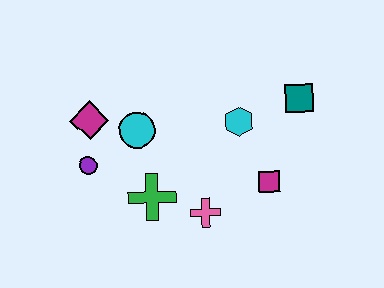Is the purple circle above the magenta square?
Yes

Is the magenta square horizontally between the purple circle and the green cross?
No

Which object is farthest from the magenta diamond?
The teal square is farthest from the magenta diamond.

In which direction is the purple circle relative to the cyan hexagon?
The purple circle is to the left of the cyan hexagon.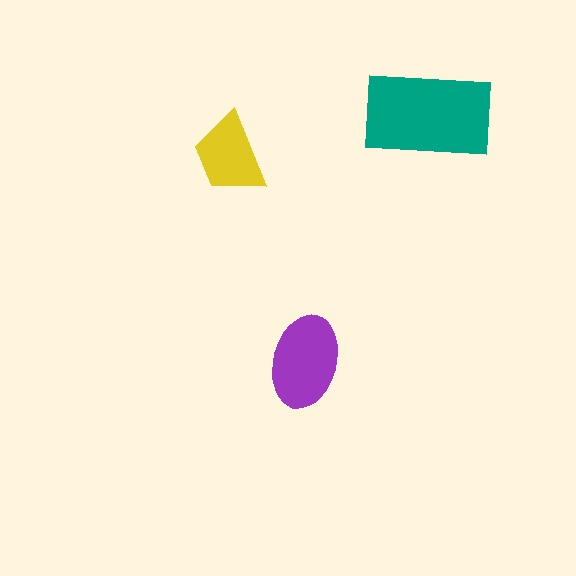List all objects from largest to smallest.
The teal rectangle, the purple ellipse, the yellow trapezoid.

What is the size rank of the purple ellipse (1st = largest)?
2nd.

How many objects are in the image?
There are 3 objects in the image.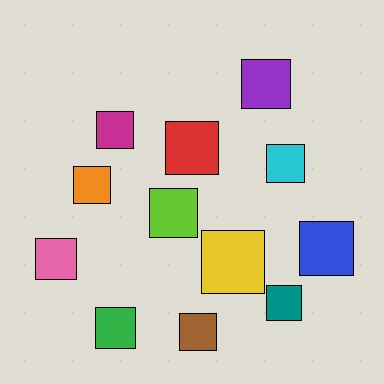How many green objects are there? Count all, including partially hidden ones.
There is 1 green object.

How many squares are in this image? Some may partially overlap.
There are 12 squares.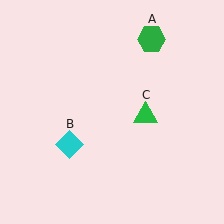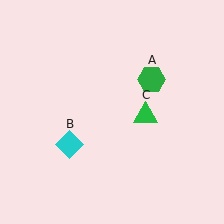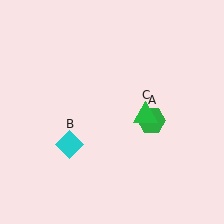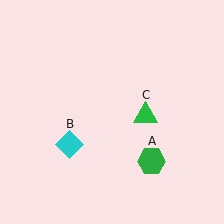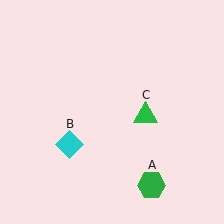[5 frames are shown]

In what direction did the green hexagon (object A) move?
The green hexagon (object A) moved down.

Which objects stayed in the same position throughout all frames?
Cyan diamond (object B) and green triangle (object C) remained stationary.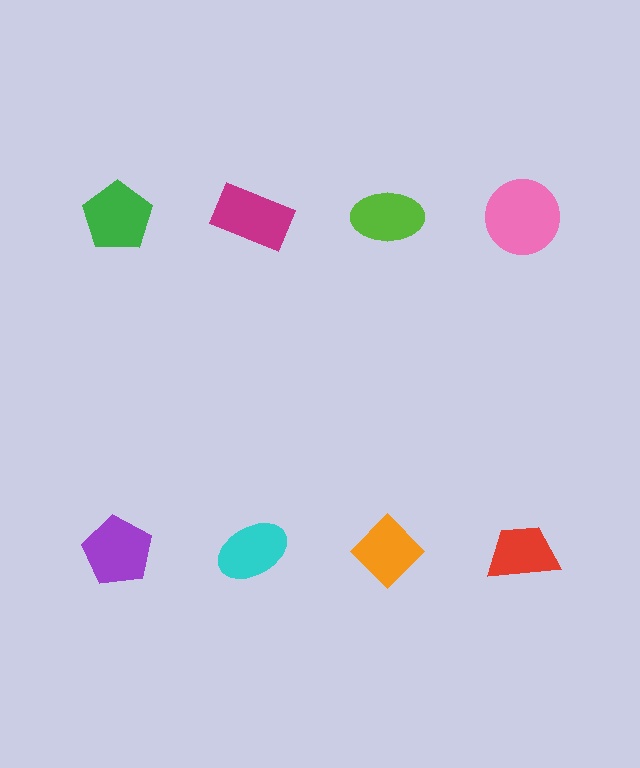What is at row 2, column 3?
An orange diamond.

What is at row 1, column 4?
A pink circle.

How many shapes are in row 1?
4 shapes.